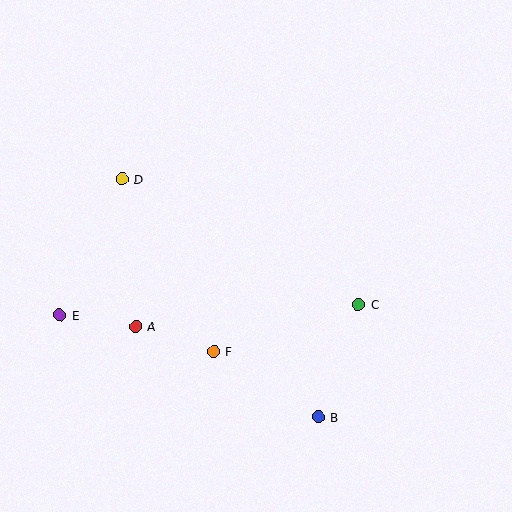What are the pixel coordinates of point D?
Point D is at (122, 179).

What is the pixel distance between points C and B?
The distance between C and B is 119 pixels.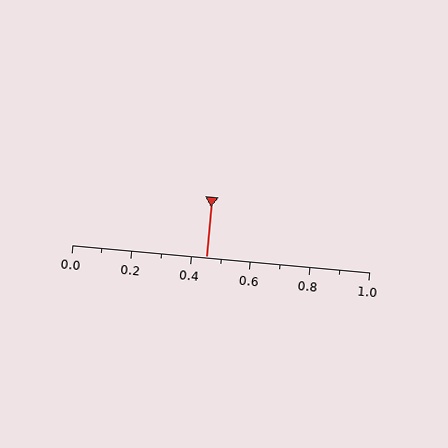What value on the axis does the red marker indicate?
The marker indicates approximately 0.45.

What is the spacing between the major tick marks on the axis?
The major ticks are spaced 0.2 apart.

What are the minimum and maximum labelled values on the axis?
The axis runs from 0.0 to 1.0.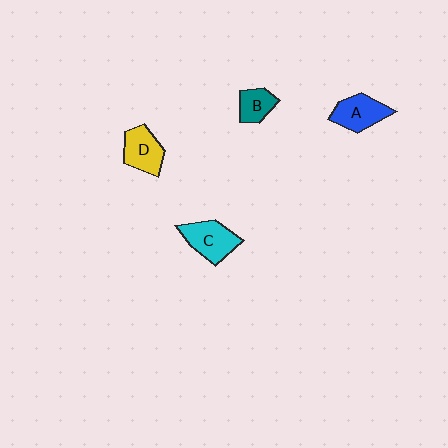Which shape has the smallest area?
Shape B (teal).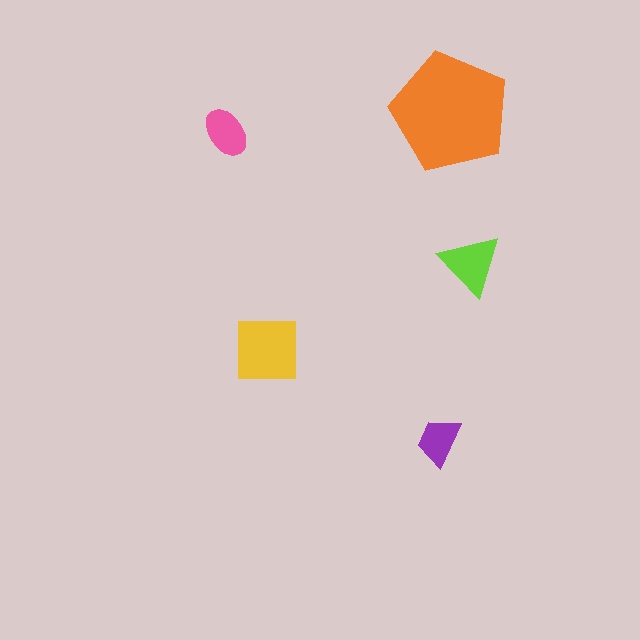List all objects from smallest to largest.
The purple trapezoid, the pink ellipse, the lime triangle, the yellow square, the orange pentagon.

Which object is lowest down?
The purple trapezoid is bottommost.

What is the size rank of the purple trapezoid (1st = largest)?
5th.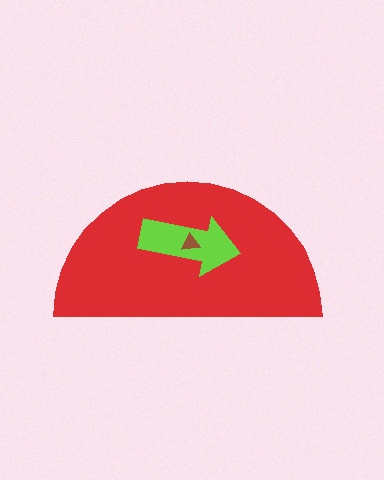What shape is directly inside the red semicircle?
The lime arrow.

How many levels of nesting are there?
3.